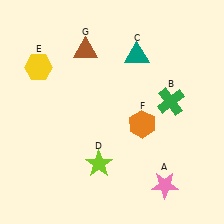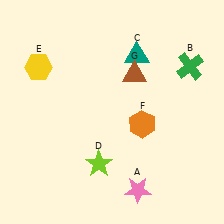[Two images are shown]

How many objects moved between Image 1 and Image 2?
3 objects moved between the two images.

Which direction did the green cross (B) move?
The green cross (B) moved up.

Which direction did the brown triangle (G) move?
The brown triangle (G) moved right.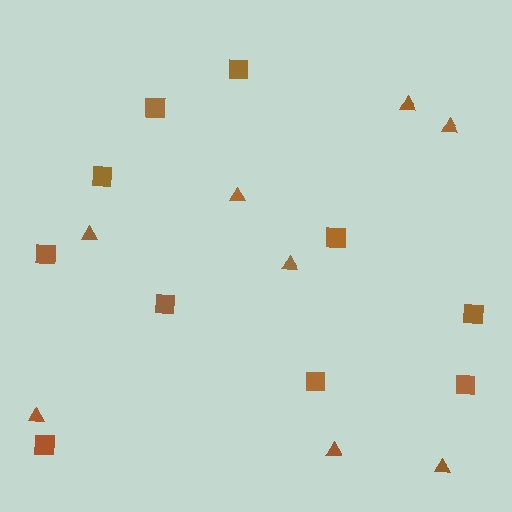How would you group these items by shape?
There are 2 groups: one group of triangles (8) and one group of squares (10).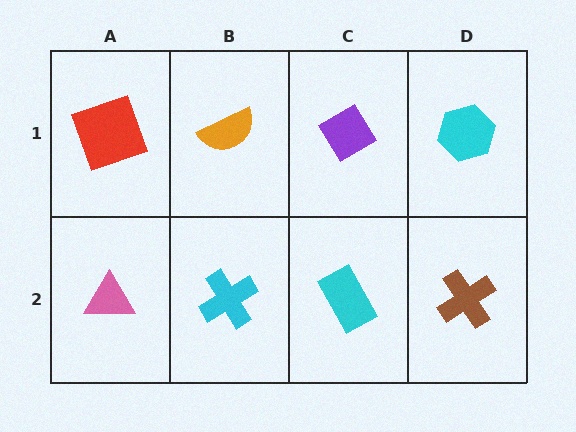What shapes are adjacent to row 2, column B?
An orange semicircle (row 1, column B), a pink triangle (row 2, column A), a cyan rectangle (row 2, column C).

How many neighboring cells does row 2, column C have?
3.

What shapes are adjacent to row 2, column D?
A cyan hexagon (row 1, column D), a cyan rectangle (row 2, column C).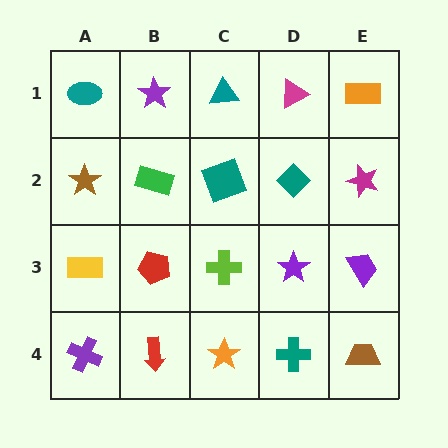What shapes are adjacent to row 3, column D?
A teal diamond (row 2, column D), a teal cross (row 4, column D), a lime cross (row 3, column C), a purple trapezoid (row 3, column E).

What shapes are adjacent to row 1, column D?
A teal diamond (row 2, column D), a teal triangle (row 1, column C), an orange rectangle (row 1, column E).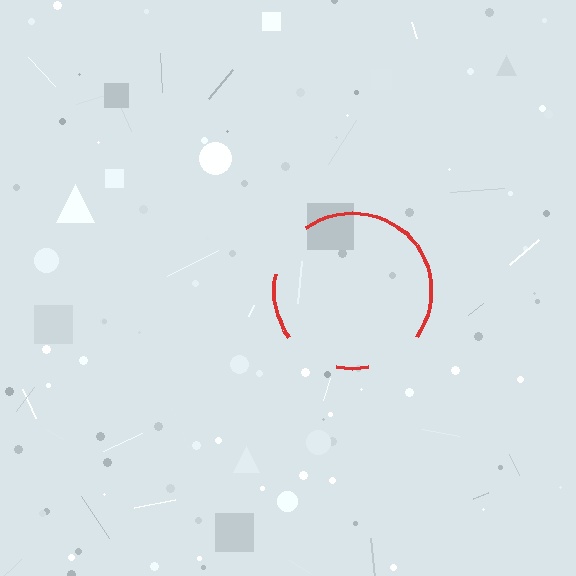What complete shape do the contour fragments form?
The contour fragments form a circle.